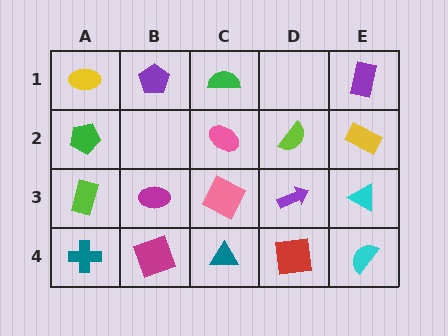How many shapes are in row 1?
4 shapes.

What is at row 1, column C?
A green semicircle.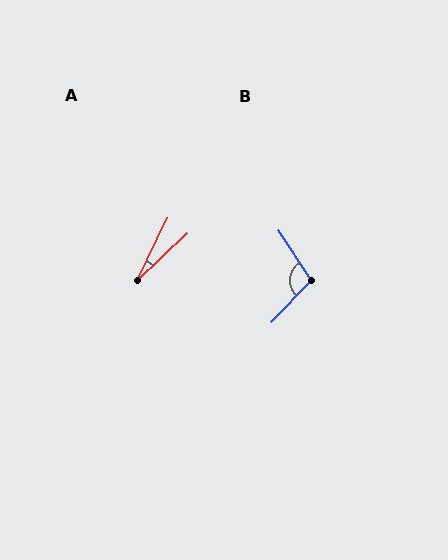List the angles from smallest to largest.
A (21°), B (103°).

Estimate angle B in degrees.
Approximately 103 degrees.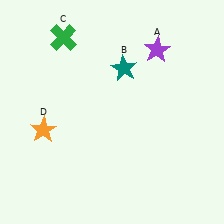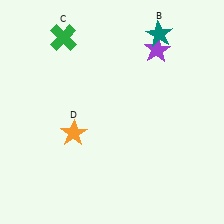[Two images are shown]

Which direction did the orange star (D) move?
The orange star (D) moved right.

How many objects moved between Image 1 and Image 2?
2 objects moved between the two images.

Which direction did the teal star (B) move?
The teal star (B) moved right.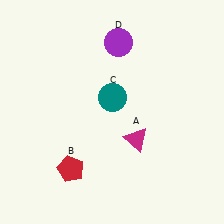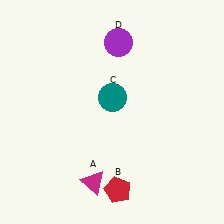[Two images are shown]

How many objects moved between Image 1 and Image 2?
2 objects moved between the two images.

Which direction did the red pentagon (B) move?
The red pentagon (B) moved right.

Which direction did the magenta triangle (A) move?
The magenta triangle (A) moved down.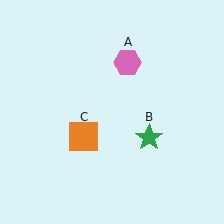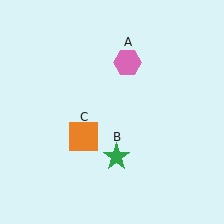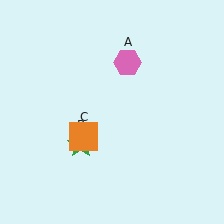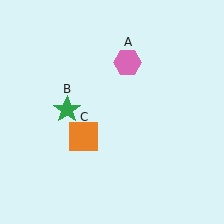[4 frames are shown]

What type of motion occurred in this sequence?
The green star (object B) rotated clockwise around the center of the scene.